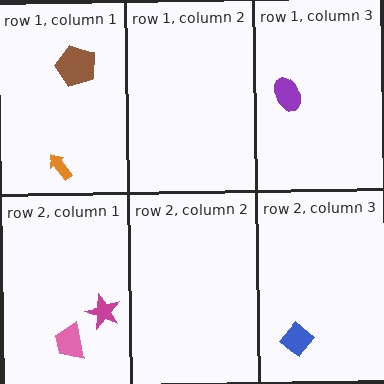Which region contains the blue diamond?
The row 2, column 3 region.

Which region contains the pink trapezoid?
The row 2, column 1 region.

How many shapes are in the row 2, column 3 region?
1.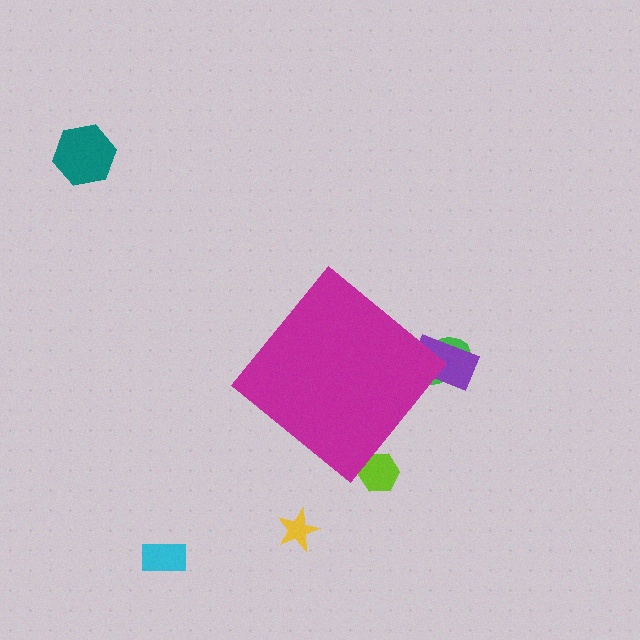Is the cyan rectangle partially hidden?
No, the cyan rectangle is fully visible.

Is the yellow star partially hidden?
No, the yellow star is fully visible.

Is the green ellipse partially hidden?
Yes, the green ellipse is partially hidden behind the magenta diamond.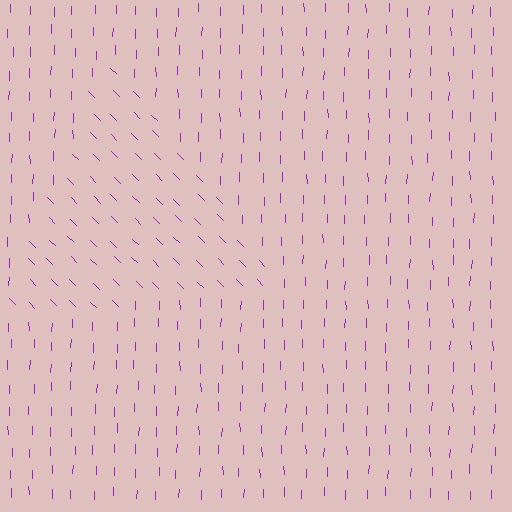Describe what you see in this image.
The image is filled with small purple line segments. A triangle region in the image has lines oriented differently from the surrounding lines, creating a visible texture boundary.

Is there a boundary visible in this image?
Yes, there is a texture boundary formed by a change in line orientation.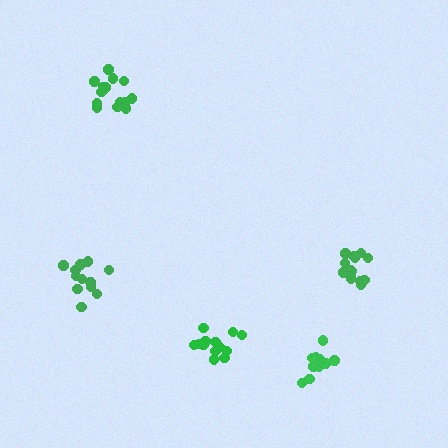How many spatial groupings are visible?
There are 5 spatial groupings.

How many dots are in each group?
Group 1: 14 dots, Group 2: 13 dots, Group 3: 12 dots, Group 4: 10 dots, Group 5: 14 dots (63 total).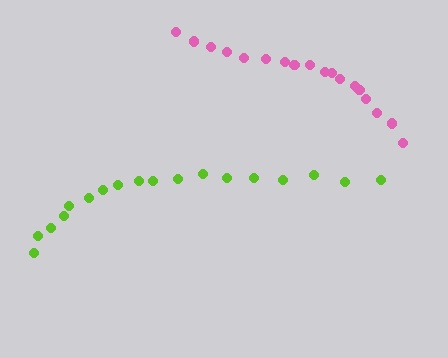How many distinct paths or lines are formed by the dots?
There are 2 distinct paths.